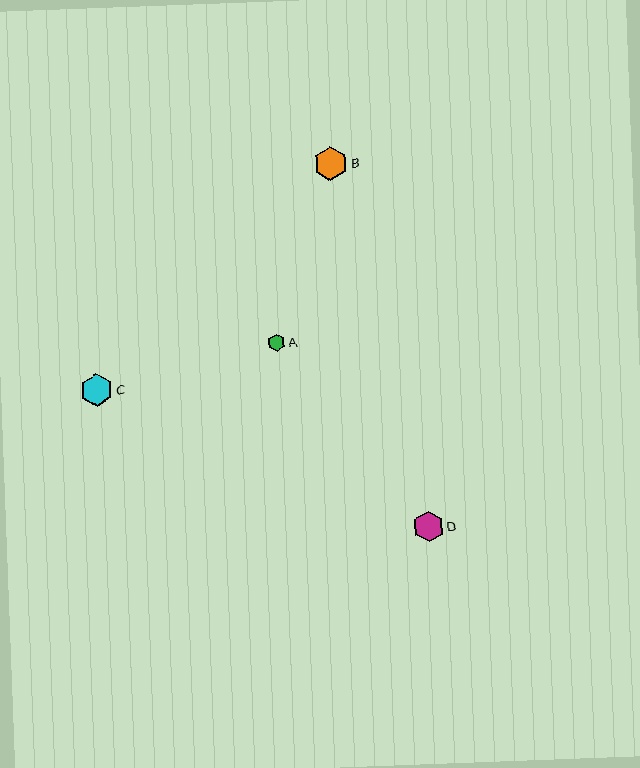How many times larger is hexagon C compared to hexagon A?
Hexagon C is approximately 1.9 times the size of hexagon A.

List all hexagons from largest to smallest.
From largest to smallest: B, C, D, A.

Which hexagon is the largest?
Hexagon B is the largest with a size of approximately 34 pixels.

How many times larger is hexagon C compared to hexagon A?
Hexagon C is approximately 1.9 times the size of hexagon A.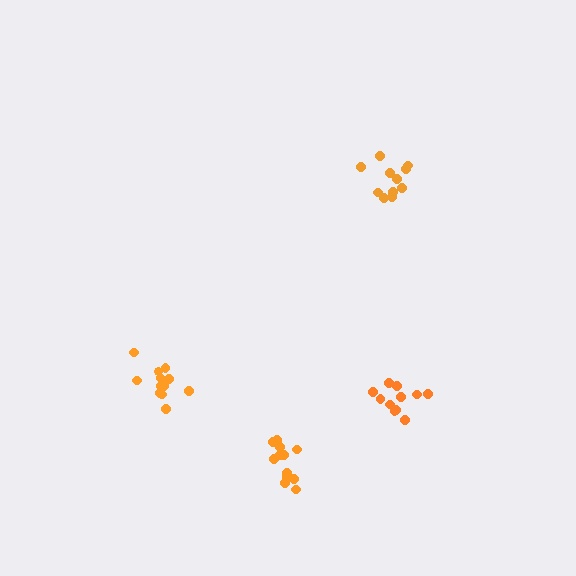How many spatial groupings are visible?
There are 4 spatial groupings.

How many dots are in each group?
Group 1: 11 dots, Group 2: 12 dots, Group 3: 11 dots, Group 4: 12 dots (46 total).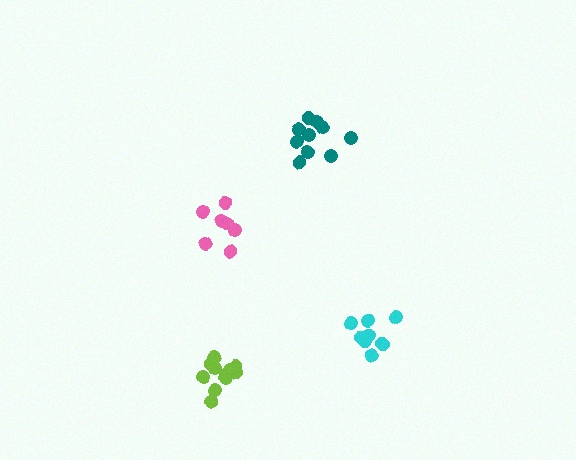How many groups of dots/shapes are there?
There are 4 groups.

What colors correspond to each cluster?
The clusters are colored: cyan, lime, pink, teal.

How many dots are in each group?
Group 1: 9 dots, Group 2: 11 dots, Group 3: 8 dots, Group 4: 10 dots (38 total).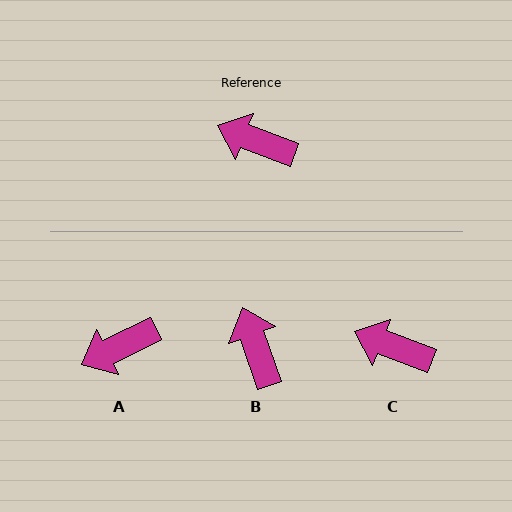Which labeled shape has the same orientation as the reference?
C.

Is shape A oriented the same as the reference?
No, it is off by about 47 degrees.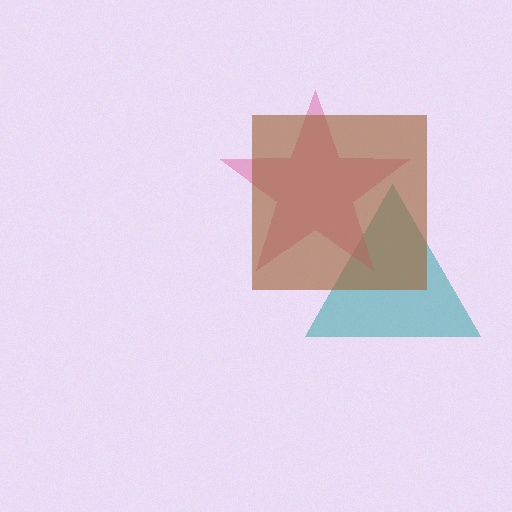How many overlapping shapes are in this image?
There are 3 overlapping shapes in the image.